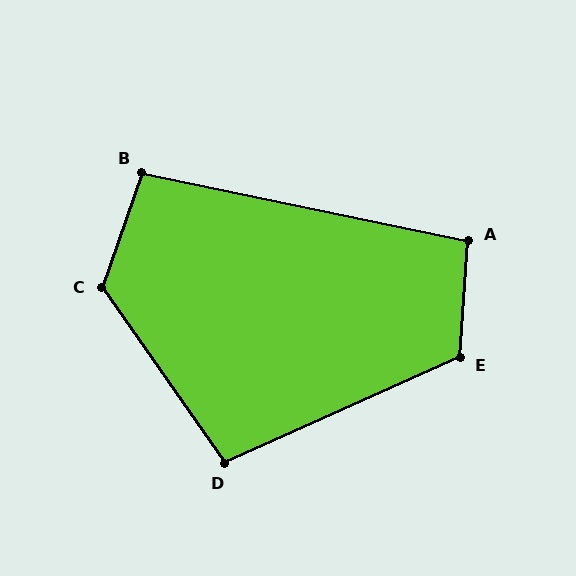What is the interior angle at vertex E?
Approximately 118 degrees (obtuse).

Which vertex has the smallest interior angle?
B, at approximately 97 degrees.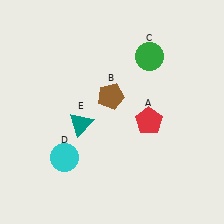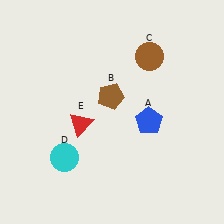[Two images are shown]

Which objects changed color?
A changed from red to blue. C changed from green to brown. E changed from teal to red.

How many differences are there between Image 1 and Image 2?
There are 3 differences between the two images.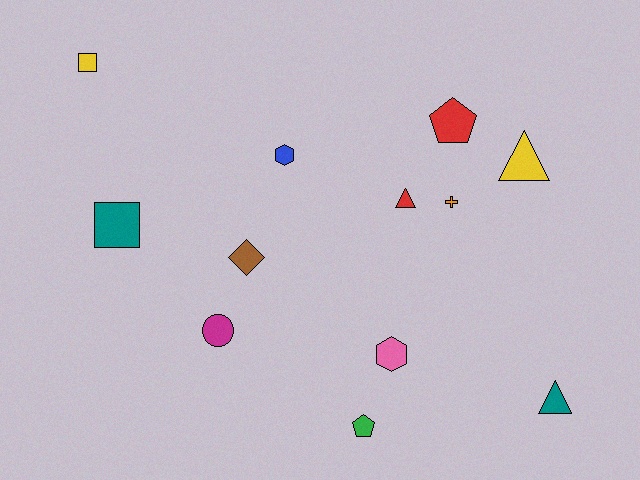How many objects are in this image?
There are 12 objects.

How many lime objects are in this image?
There are no lime objects.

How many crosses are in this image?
There is 1 cross.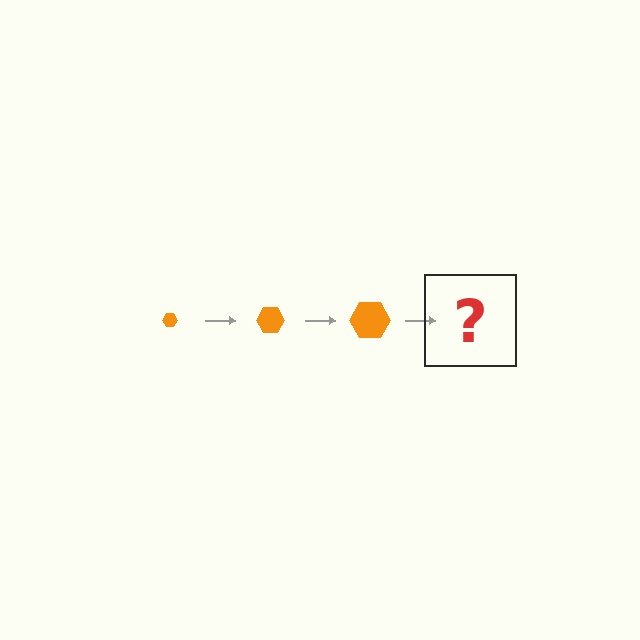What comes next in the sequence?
The next element should be an orange hexagon, larger than the previous one.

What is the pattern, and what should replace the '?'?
The pattern is that the hexagon gets progressively larger each step. The '?' should be an orange hexagon, larger than the previous one.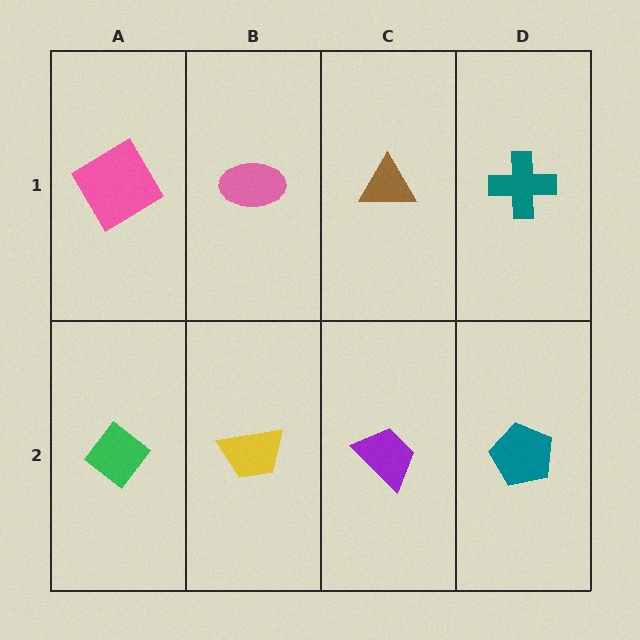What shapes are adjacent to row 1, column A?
A green diamond (row 2, column A), a pink ellipse (row 1, column B).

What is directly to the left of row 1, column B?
A pink diamond.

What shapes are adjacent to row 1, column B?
A yellow trapezoid (row 2, column B), a pink diamond (row 1, column A), a brown triangle (row 1, column C).